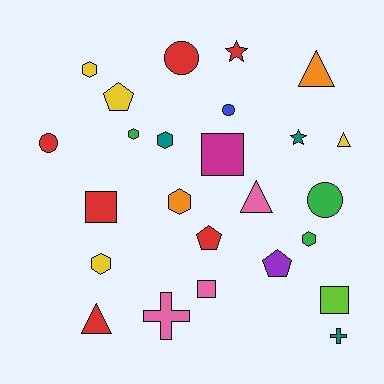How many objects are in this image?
There are 25 objects.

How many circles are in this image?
There are 4 circles.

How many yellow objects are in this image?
There are 4 yellow objects.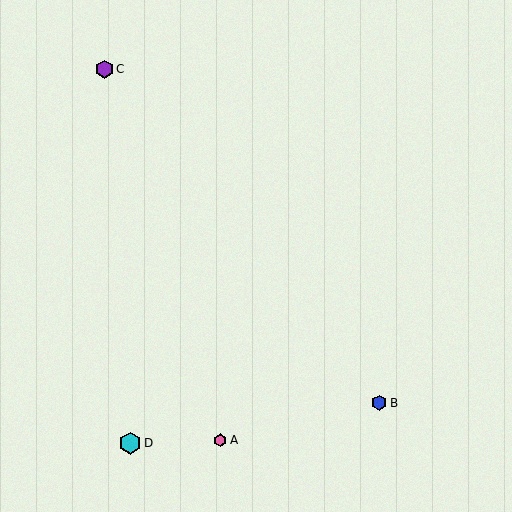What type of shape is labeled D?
Shape D is a cyan hexagon.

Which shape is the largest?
The cyan hexagon (labeled D) is the largest.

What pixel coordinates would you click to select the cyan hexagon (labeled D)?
Click at (130, 443) to select the cyan hexagon D.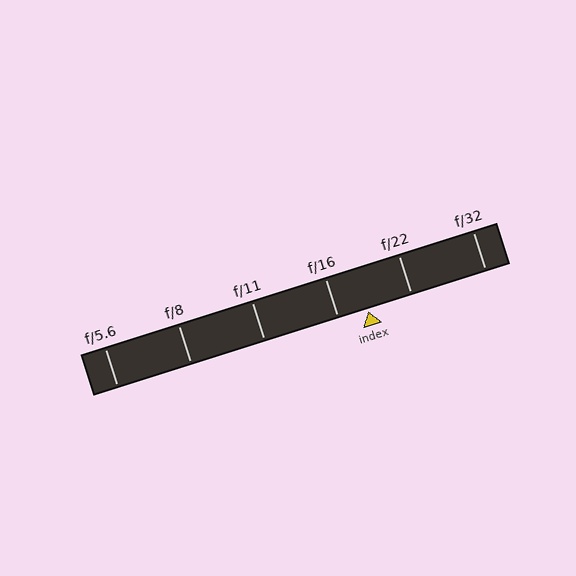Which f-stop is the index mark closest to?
The index mark is closest to f/16.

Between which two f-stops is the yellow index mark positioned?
The index mark is between f/16 and f/22.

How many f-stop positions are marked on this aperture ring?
There are 6 f-stop positions marked.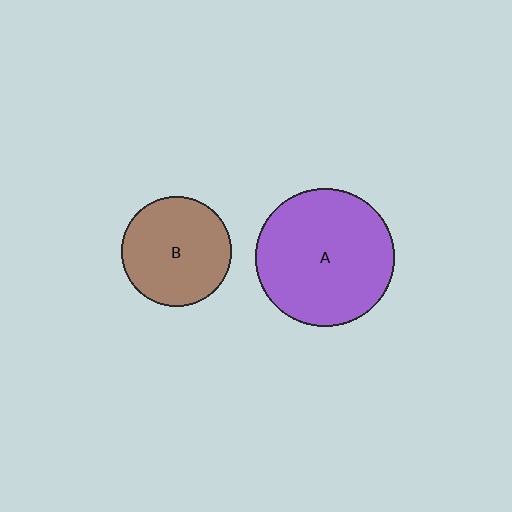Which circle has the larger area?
Circle A (purple).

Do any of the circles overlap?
No, none of the circles overlap.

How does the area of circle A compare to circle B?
Approximately 1.6 times.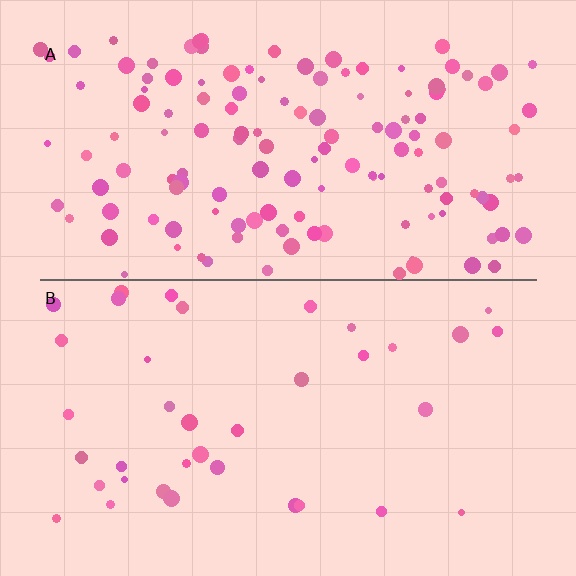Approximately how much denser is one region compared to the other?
Approximately 3.7× — region A over region B.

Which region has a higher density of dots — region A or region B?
A (the top).